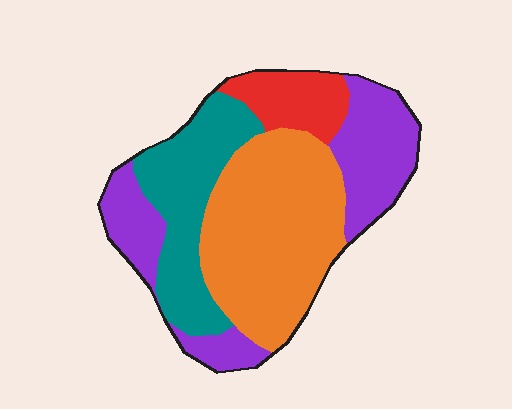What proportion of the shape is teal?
Teal covers 23% of the shape.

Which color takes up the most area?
Orange, at roughly 40%.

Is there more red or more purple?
Purple.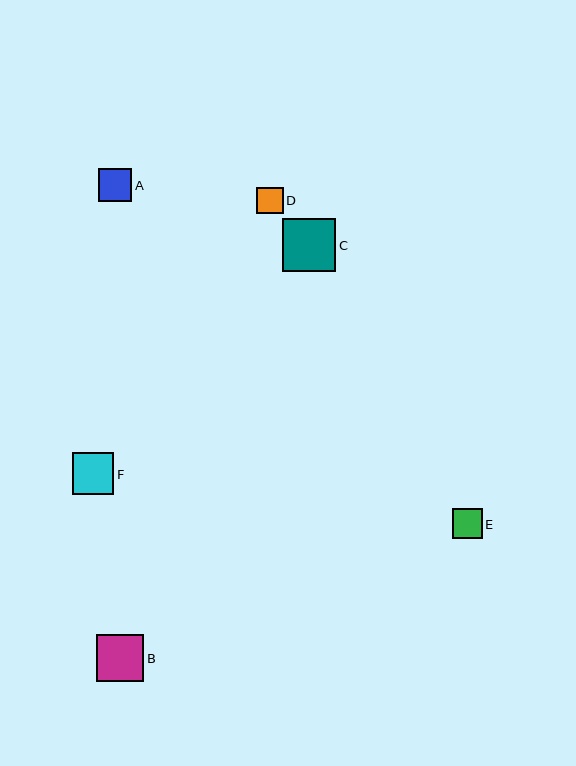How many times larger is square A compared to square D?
Square A is approximately 1.2 times the size of square D.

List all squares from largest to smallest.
From largest to smallest: C, B, F, A, E, D.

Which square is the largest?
Square C is the largest with a size of approximately 53 pixels.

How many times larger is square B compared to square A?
Square B is approximately 1.5 times the size of square A.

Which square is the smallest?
Square D is the smallest with a size of approximately 27 pixels.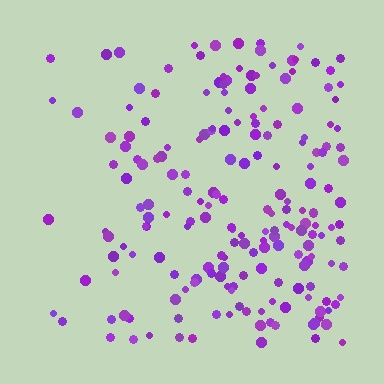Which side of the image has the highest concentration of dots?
The right.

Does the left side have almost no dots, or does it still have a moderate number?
Still a moderate number, just noticeably fewer than the right.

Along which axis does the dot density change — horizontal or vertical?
Horizontal.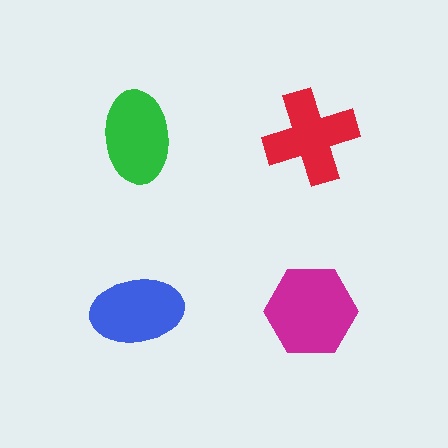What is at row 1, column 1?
A green ellipse.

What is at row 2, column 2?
A magenta hexagon.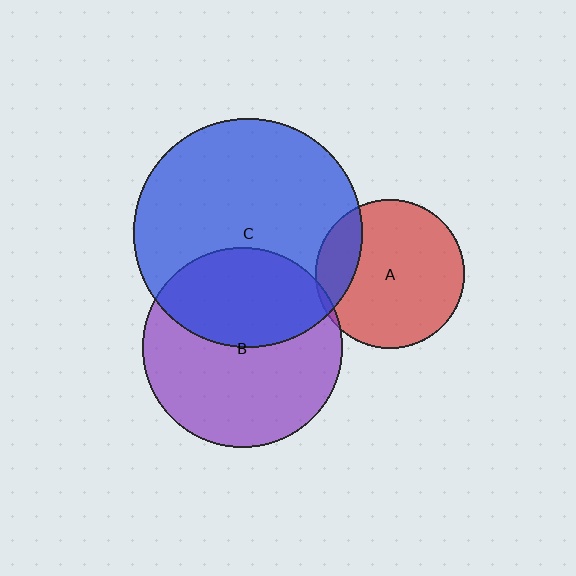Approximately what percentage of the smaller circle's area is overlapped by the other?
Approximately 20%.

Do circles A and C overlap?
Yes.